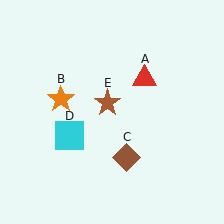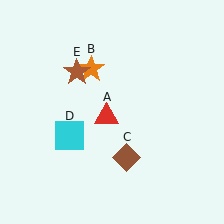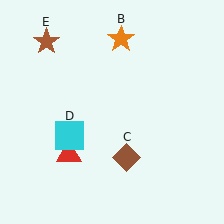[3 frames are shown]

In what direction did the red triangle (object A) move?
The red triangle (object A) moved down and to the left.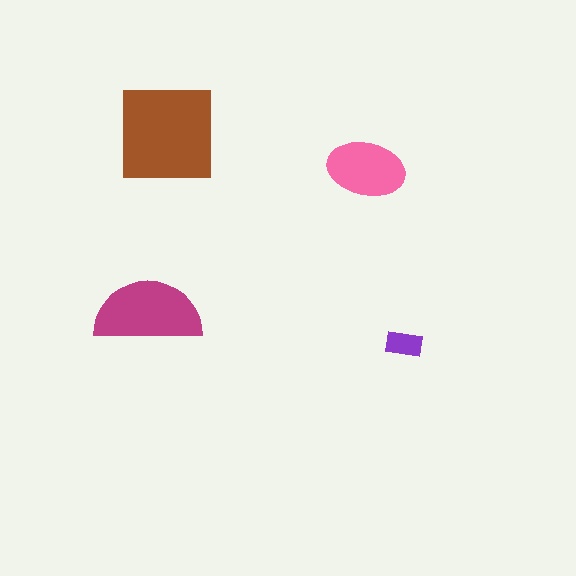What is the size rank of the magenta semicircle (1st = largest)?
2nd.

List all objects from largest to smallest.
The brown square, the magenta semicircle, the pink ellipse, the purple rectangle.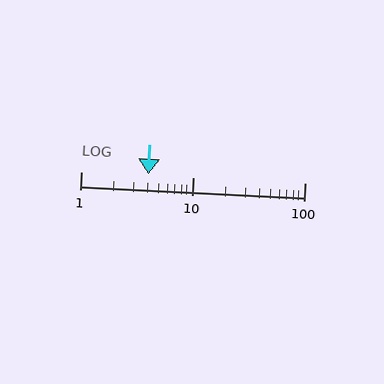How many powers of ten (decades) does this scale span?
The scale spans 2 decades, from 1 to 100.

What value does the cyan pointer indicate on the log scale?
The pointer indicates approximately 4.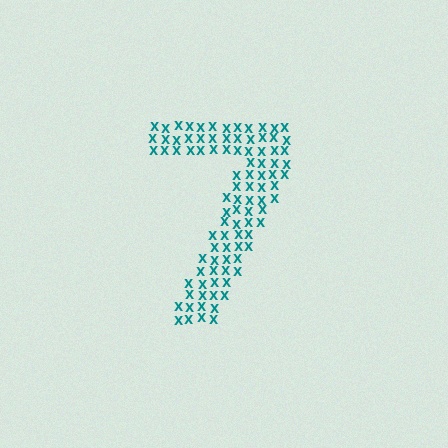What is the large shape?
The large shape is the digit 7.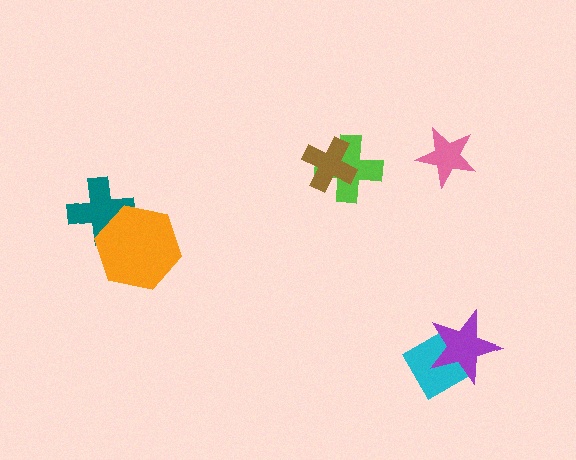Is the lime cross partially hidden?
Yes, it is partially covered by another shape.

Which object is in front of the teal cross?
The orange hexagon is in front of the teal cross.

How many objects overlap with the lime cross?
1 object overlaps with the lime cross.